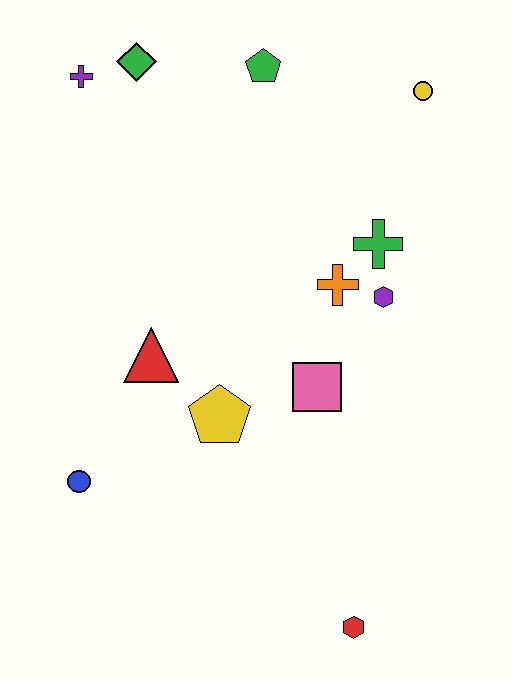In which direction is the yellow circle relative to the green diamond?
The yellow circle is to the right of the green diamond.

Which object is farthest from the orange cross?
The red hexagon is farthest from the orange cross.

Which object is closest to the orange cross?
The purple hexagon is closest to the orange cross.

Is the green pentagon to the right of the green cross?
No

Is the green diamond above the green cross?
Yes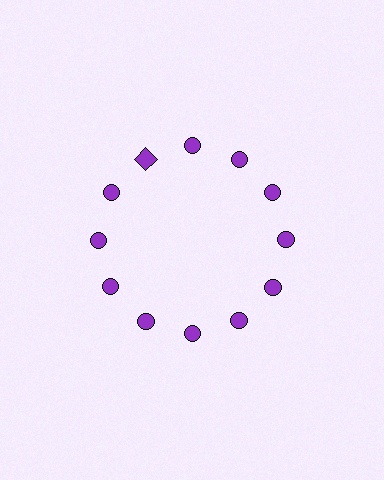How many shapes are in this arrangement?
There are 12 shapes arranged in a ring pattern.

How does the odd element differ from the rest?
It has a different shape: square instead of circle.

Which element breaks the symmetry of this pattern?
The purple square at roughly the 11 o'clock position breaks the symmetry. All other shapes are purple circles.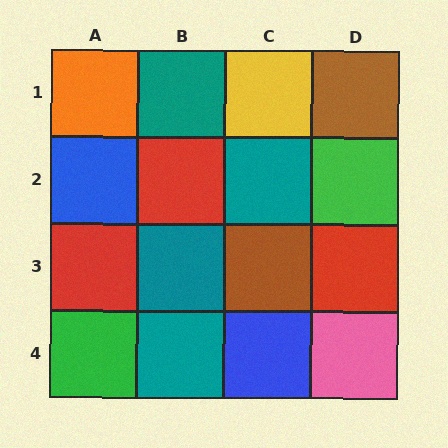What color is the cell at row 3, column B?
Teal.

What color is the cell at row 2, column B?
Red.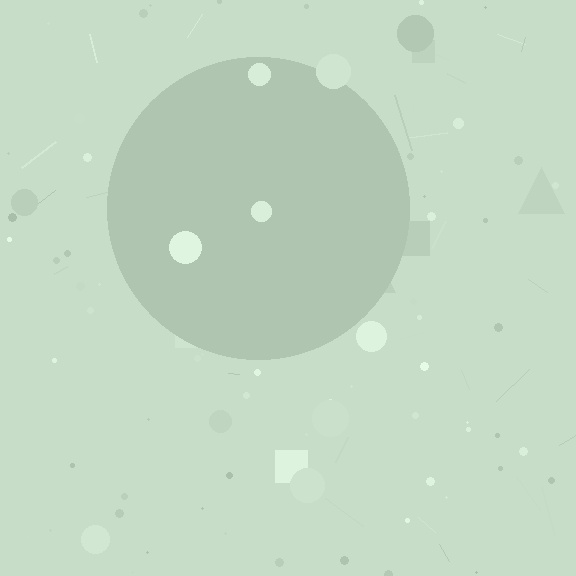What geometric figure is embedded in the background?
A circle is embedded in the background.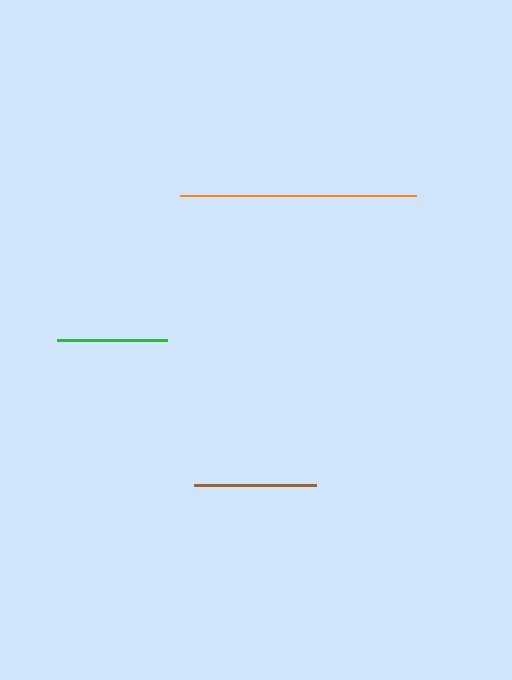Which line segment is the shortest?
The green line is the shortest at approximately 110 pixels.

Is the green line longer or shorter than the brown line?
The brown line is longer than the green line.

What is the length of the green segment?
The green segment is approximately 110 pixels long.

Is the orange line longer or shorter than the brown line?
The orange line is longer than the brown line.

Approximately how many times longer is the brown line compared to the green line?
The brown line is approximately 1.1 times the length of the green line.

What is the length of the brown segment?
The brown segment is approximately 123 pixels long.